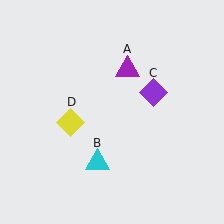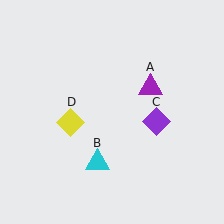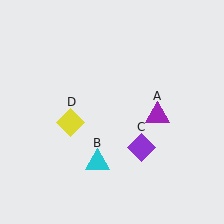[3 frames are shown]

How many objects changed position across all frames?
2 objects changed position: purple triangle (object A), purple diamond (object C).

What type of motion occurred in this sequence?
The purple triangle (object A), purple diamond (object C) rotated clockwise around the center of the scene.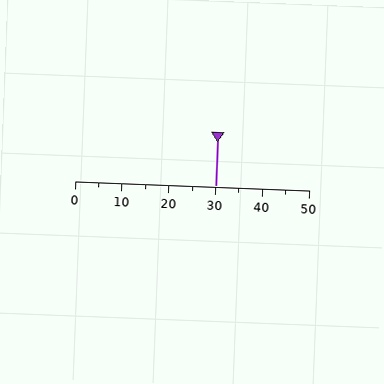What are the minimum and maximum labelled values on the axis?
The axis runs from 0 to 50.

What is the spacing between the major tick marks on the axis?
The major ticks are spaced 10 apart.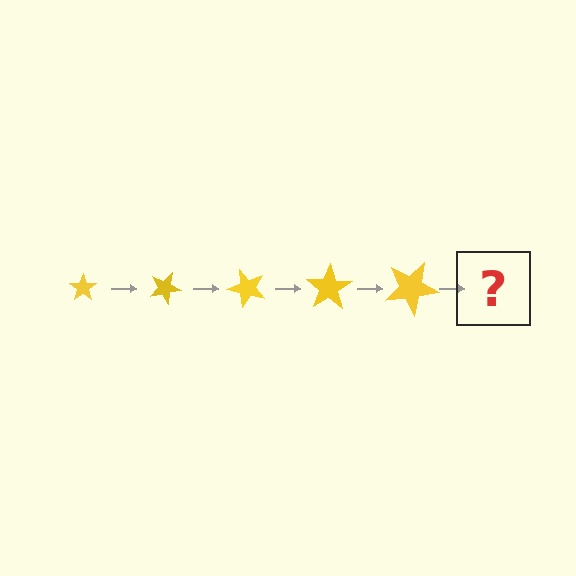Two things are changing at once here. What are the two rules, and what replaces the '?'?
The two rules are that the star grows larger each step and it rotates 25 degrees each step. The '?' should be a star, larger than the previous one and rotated 125 degrees from the start.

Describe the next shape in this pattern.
It should be a star, larger than the previous one and rotated 125 degrees from the start.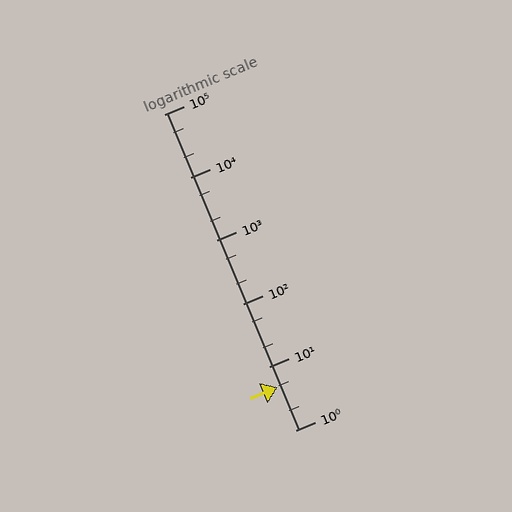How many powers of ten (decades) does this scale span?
The scale spans 5 decades, from 1 to 100000.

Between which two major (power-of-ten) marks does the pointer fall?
The pointer is between 1 and 10.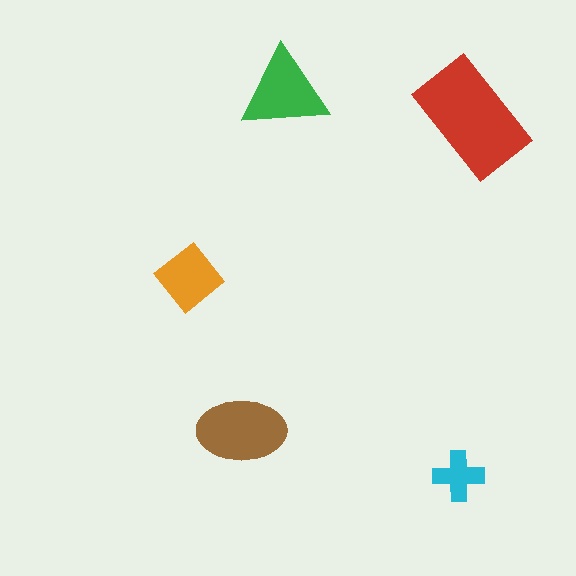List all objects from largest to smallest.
The red rectangle, the brown ellipse, the green triangle, the orange diamond, the cyan cross.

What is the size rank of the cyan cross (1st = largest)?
5th.